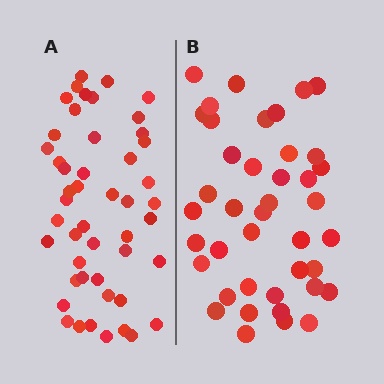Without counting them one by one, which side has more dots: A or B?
Region A (the left region) has more dots.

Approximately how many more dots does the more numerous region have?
Region A has roughly 8 or so more dots than region B.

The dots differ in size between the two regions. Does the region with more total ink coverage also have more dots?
No. Region B has more total ink coverage because its dots are larger, but region A actually contains more individual dots. Total area can be misleading — the number of items is what matters here.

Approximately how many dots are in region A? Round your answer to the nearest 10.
About 50 dots. (The exact count is 48, which rounds to 50.)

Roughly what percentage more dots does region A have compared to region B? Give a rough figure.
About 15% more.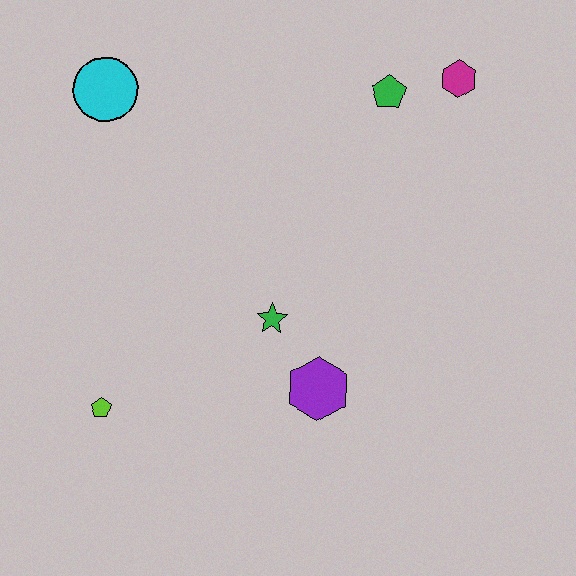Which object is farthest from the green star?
The magenta hexagon is farthest from the green star.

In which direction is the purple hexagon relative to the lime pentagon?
The purple hexagon is to the right of the lime pentagon.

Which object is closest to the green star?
The purple hexagon is closest to the green star.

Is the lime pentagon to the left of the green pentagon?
Yes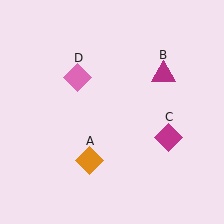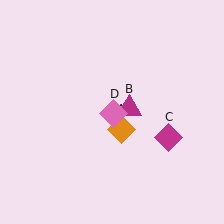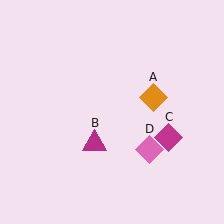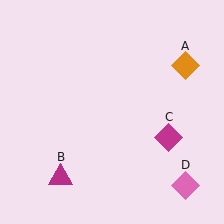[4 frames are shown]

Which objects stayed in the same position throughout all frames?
Magenta diamond (object C) remained stationary.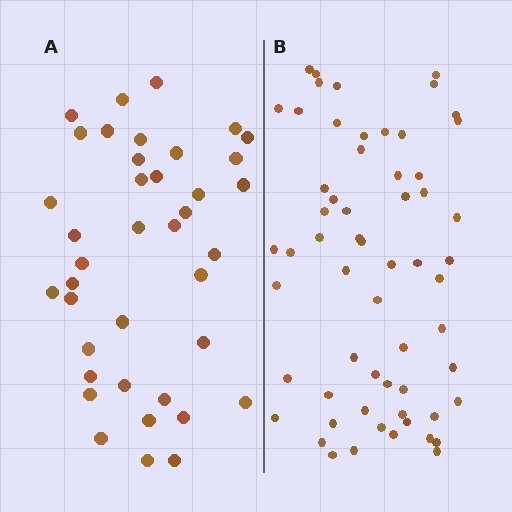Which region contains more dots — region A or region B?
Region B (the right region) has more dots.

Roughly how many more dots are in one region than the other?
Region B has approximately 20 more dots than region A.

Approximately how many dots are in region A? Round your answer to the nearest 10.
About 40 dots. (The exact count is 39, which rounds to 40.)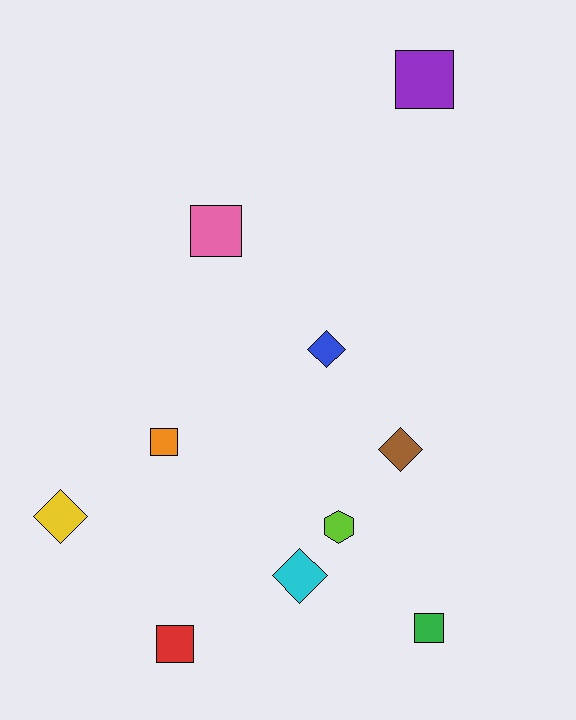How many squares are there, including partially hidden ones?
There are 5 squares.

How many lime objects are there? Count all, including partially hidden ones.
There is 1 lime object.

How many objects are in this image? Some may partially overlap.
There are 10 objects.